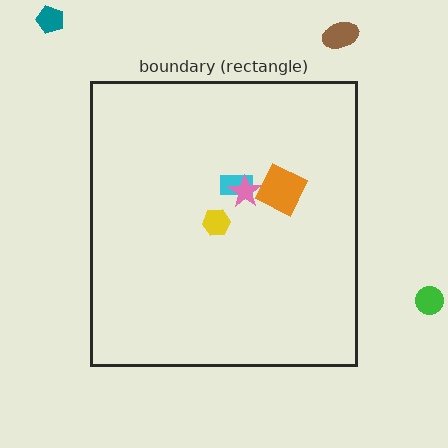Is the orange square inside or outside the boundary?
Inside.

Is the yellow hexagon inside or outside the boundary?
Inside.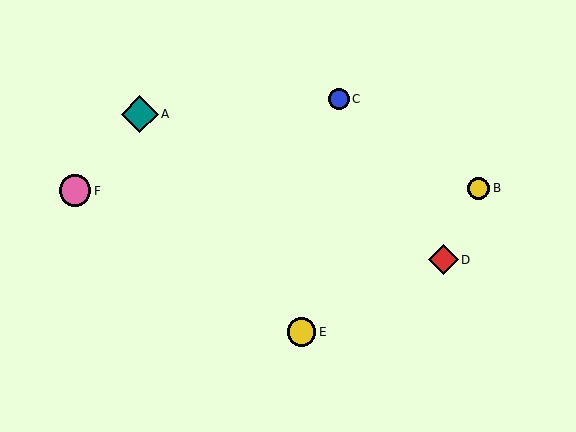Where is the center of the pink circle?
The center of the pink circle is at (75, 191).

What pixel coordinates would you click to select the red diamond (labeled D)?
Click at (443, 260) to select the red diamond D.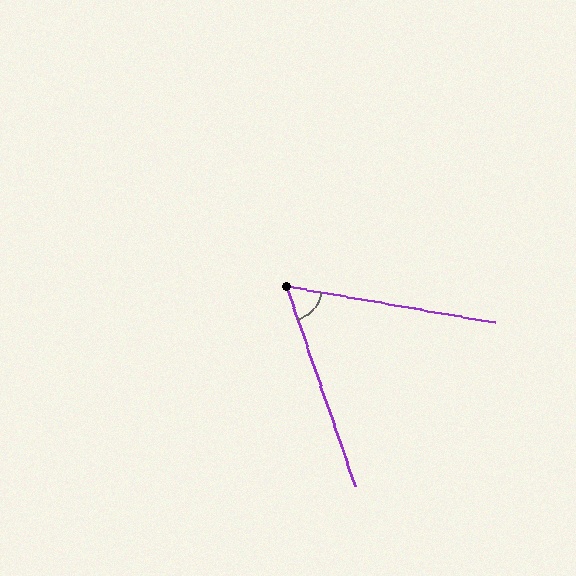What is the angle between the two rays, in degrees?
Approximately 61 degrees.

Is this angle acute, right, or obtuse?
It is acute.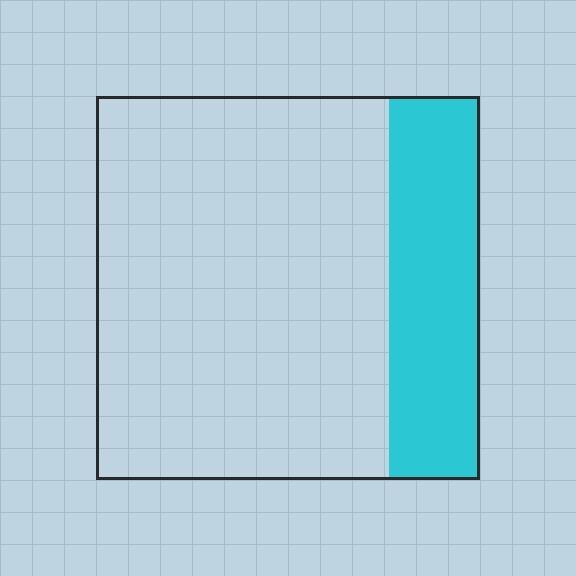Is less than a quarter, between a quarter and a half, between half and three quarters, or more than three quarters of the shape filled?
Less than a quarter.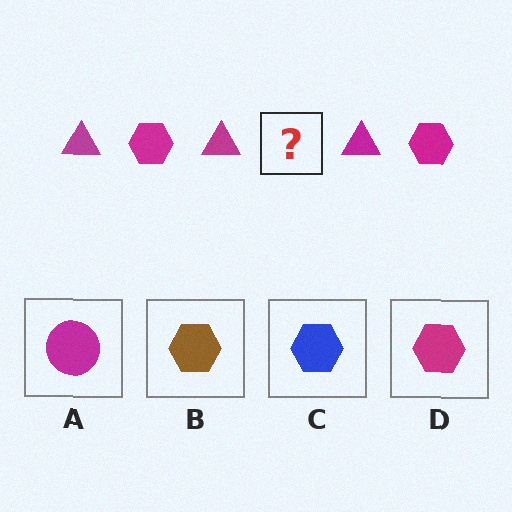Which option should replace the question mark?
Option D.